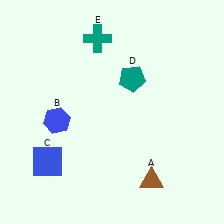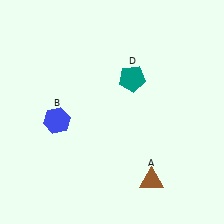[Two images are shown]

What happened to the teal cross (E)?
The teal cross (E) was removed in Image 2. It was in the top-left area of Image 1.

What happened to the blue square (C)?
The blue square (C) was removed in Image 2. It was in the bottom-left area of Image 1.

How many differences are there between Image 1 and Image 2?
There are 2 differences between the two images.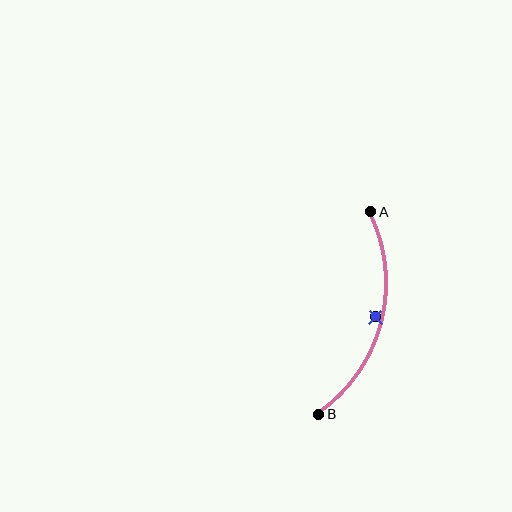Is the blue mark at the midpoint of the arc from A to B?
No — the blue mark does not lie on the arc at all. It sits slightly inside the curve.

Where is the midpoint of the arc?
The arc midpoint is the point on the curve farthest from the straight line joining A and B. It sits to the right of that line.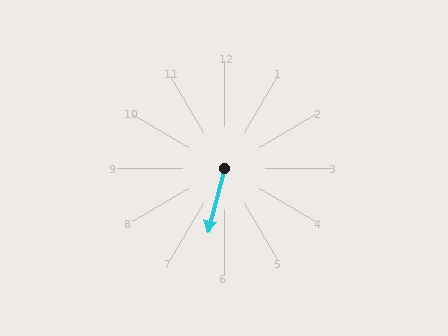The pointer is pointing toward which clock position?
Roughly 6 o'clock.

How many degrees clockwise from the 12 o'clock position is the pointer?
Approximately 194 degrees.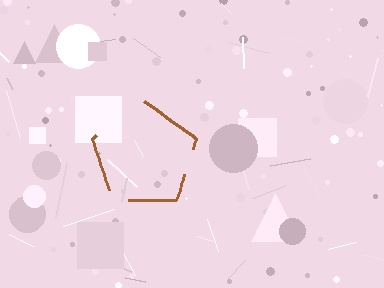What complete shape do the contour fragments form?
The contour fragments form a pentagon.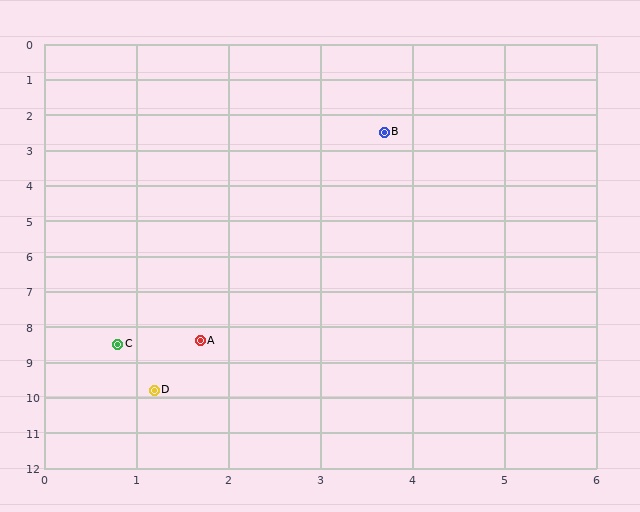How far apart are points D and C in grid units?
Points D and C are about 1.4 grid units apart.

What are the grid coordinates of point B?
Point B is at approximately (3.7, 2.5).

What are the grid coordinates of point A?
Point A is at approximately (1.7, 8.4).